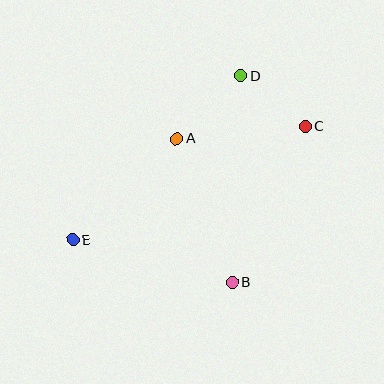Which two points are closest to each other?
Points C and D are closest to each other.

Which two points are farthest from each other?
Points C and E are farthest from each other.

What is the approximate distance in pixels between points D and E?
The distance between D and E is approximately 235 pixels.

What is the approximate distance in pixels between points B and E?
The distance between B and E is approximately 165 pixels.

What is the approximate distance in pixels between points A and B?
The distance between A and B is approximately 154 pixels.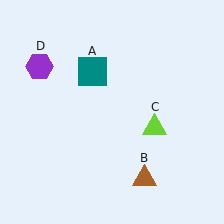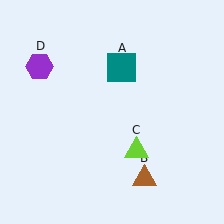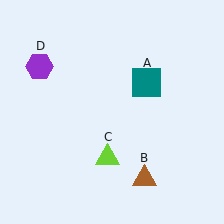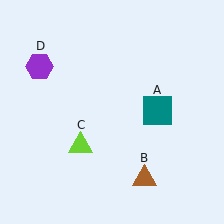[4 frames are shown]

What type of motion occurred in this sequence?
The teal square (object A), lime triangle (object C) rotated clockwise around the center of the scene.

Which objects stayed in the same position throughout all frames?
Brown triangle (object B) and purple hexagon (object D) remained stationary.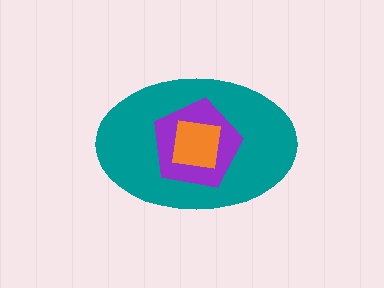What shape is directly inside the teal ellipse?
The purple pentagon.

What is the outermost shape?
The teal ellipse.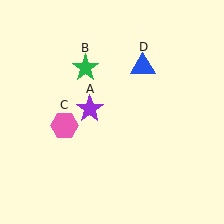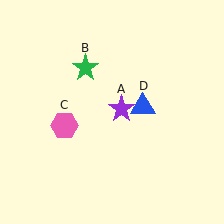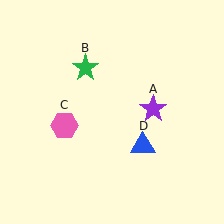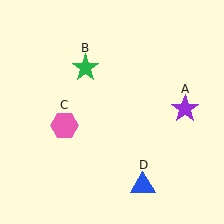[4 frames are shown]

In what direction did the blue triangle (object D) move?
The blue triangle (object D) moved down.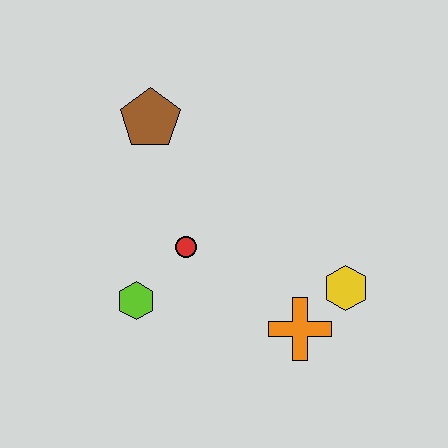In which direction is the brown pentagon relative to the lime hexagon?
The brown pentagon is above the lime hexagon.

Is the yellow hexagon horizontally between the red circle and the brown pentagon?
No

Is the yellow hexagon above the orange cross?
Yes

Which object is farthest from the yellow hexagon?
The brown pentagon is farthest from the yellow hexagon.